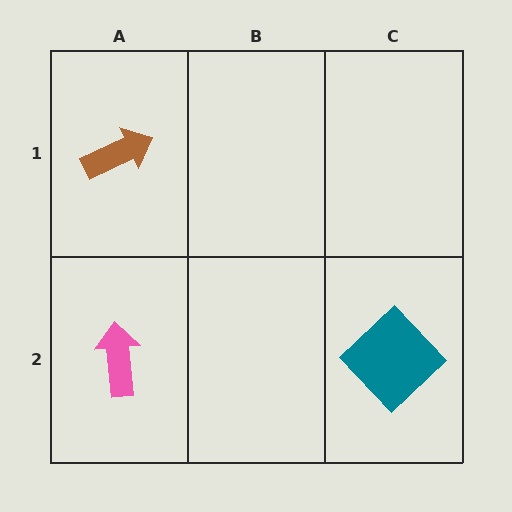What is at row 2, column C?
A teal diamond.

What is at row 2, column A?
A pink arrow.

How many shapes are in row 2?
2 shapes.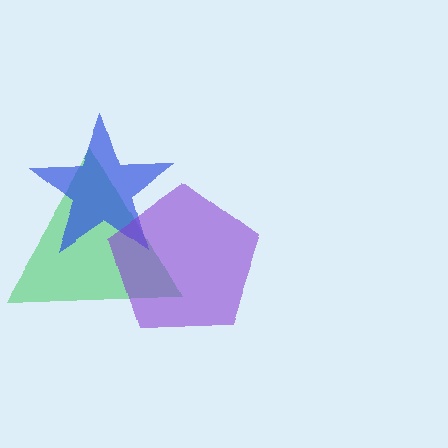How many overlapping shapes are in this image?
There are 3 overlapping shapes in the image.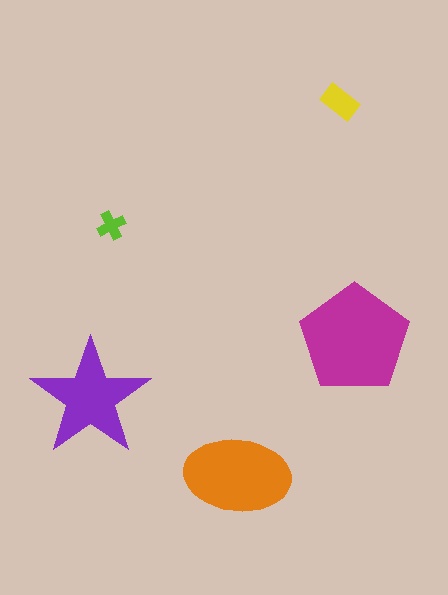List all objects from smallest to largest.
The lime cross, the yellow rectangle, the purple star, the orange ellipse, the magenta pentagon.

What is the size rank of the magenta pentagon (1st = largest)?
1st.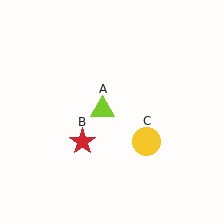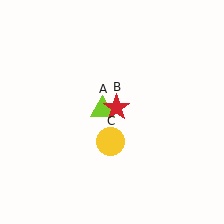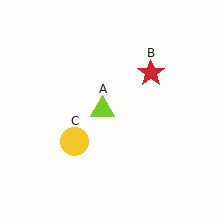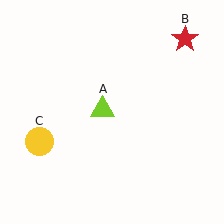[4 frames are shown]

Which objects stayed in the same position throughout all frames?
Lime triangle (object A) remained stationary.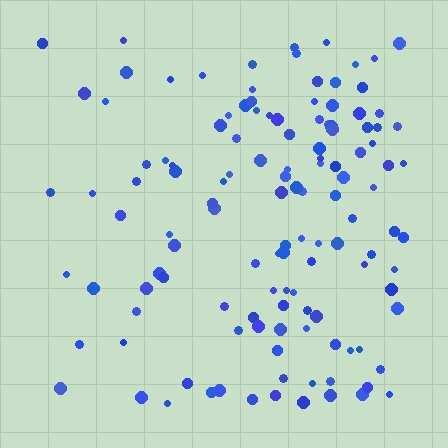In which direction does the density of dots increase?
From left to right, with the right side densest.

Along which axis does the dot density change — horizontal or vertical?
Horizontal.